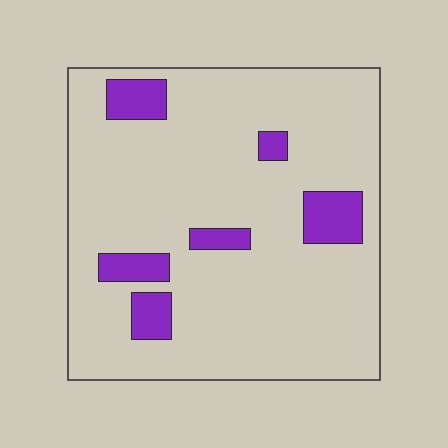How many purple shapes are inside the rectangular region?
6.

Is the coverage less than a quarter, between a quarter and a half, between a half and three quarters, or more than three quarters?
Less than a quarter.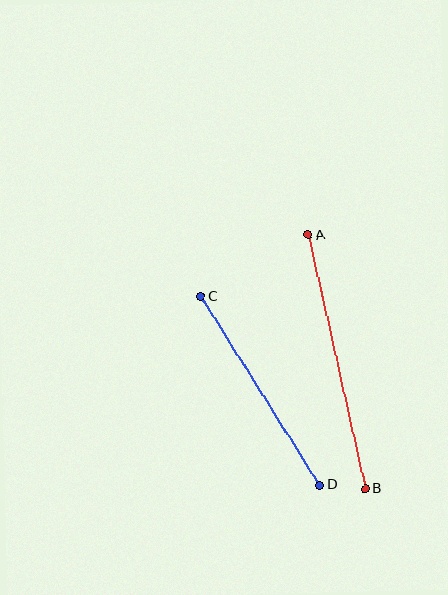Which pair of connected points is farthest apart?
Points A and B are farthest apart.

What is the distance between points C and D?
The distance is approximately 223 pixels.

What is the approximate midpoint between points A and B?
The midpoint is at approximately (337, 362) pixels.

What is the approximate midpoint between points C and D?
The midpoint is at approximately (260, 391) pixels.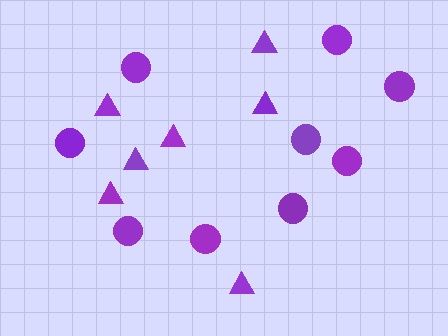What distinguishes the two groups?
There are 2 groups: one group of triangles (7) and one group of circles (9).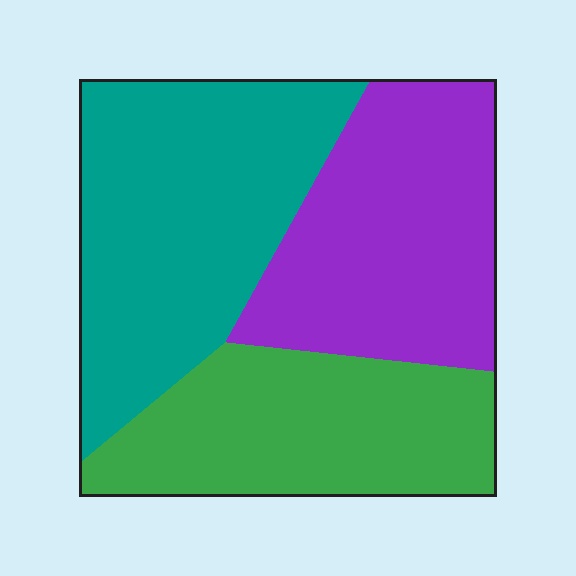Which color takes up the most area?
Teal, at roughly 40%.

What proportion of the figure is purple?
Purple covers roughly 30% of the figure.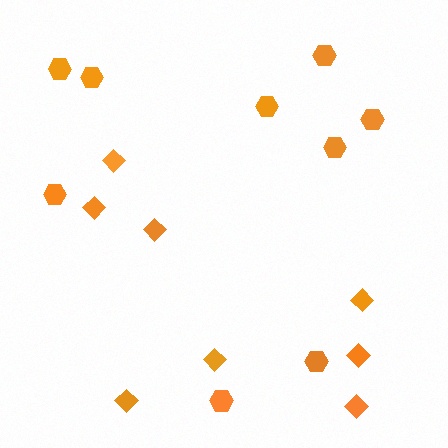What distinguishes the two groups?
There are 2 groups: one group of hexagons (9) and one group of diamonds (8).